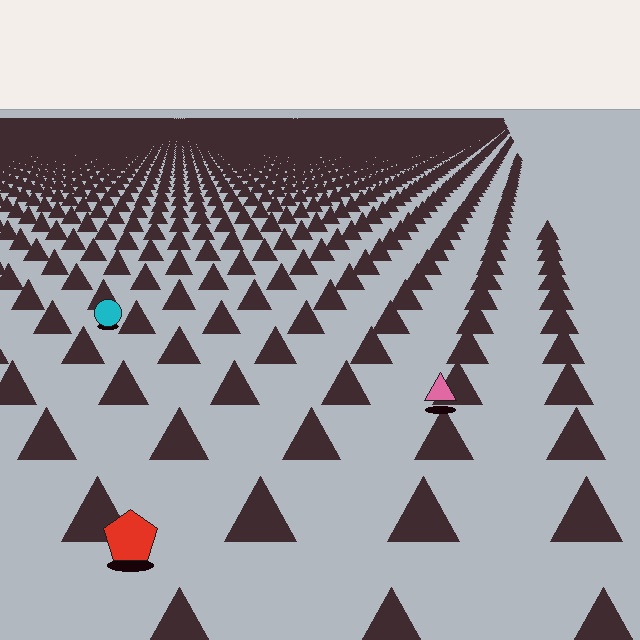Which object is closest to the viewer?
The red pentagon is closest. The texture marks near it are larger and more spread out.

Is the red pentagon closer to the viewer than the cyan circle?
Yes. The red pentagon is closer — you can tell from the texture gradient: the ground texture is coarser near it.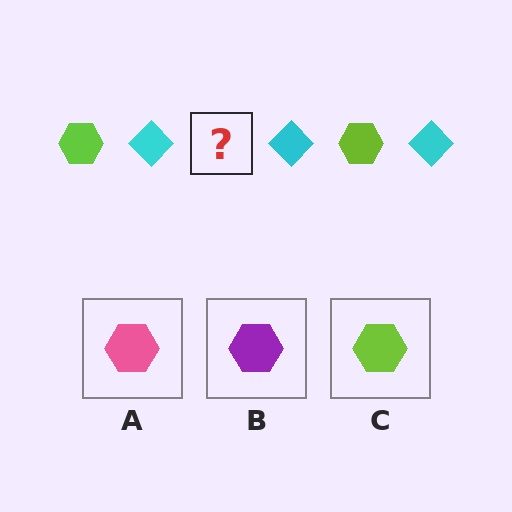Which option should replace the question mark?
Option C.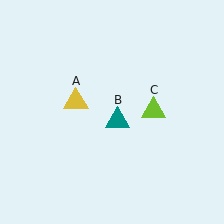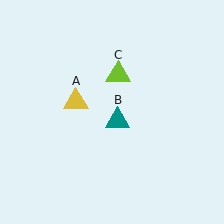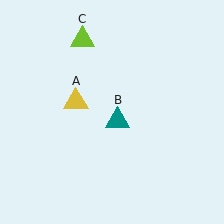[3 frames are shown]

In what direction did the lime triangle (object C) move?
The lime triangle (object C) moved up and to the left.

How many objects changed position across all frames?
1 object changed position: lime triangle (object C).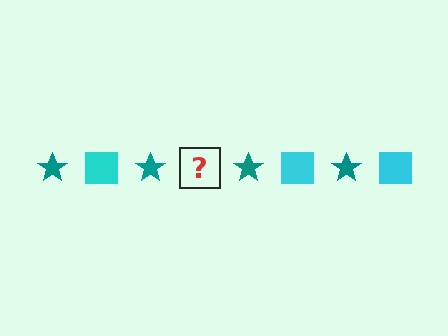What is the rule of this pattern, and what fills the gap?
The rule is that the pattern alternates between teal star and cyan square. The gap should be filled with a cyan square.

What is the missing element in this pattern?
The missing element is a cyan square.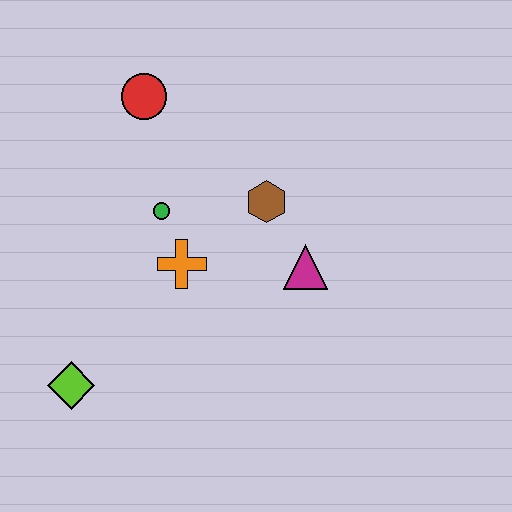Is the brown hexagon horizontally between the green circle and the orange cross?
No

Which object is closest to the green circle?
The orange cross is closest to the green circle.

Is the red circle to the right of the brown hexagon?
No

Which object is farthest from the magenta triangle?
The lime diamond is farthest from the magenta triangle.